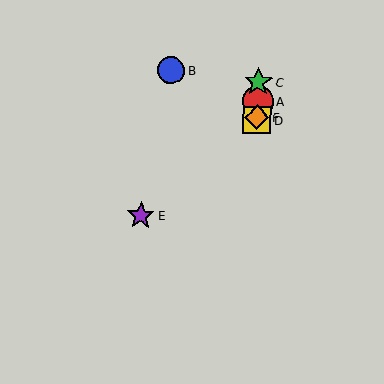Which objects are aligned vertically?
Objects A, C, D, F are aligned vertically.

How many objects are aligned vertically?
4 objects (A, C, D, F) are aligned vertically.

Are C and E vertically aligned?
No, C is at x≈258 and E is at x≈141.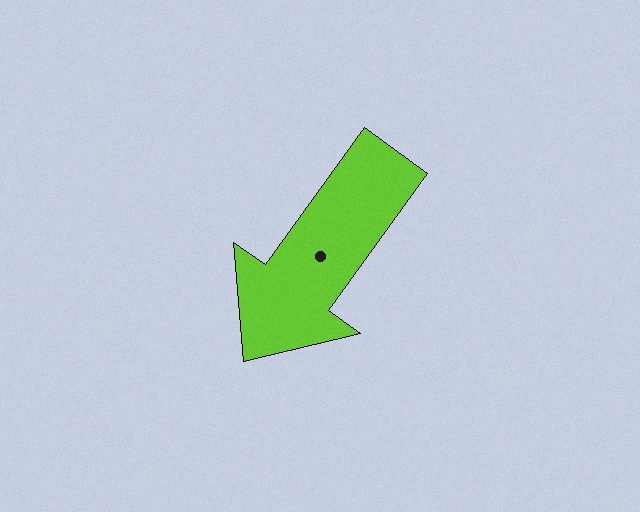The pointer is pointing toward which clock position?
Roughly 7 o'clock.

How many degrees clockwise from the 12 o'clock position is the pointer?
Approximately 216 degrees.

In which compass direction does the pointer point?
Southwest.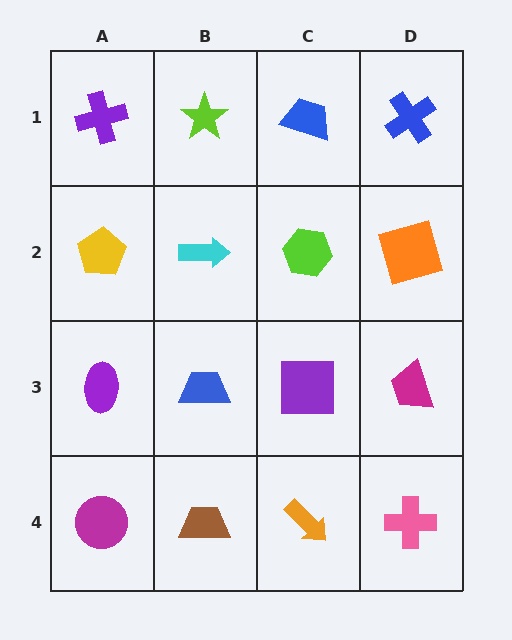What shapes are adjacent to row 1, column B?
A cyan arrow (row 2, column B), a purple cross (row 1, column A), a blue trapezoid (row 1, column C).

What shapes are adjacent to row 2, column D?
A blue cross (row 1, column D), a magenta trapezoid (row 3, column D), a lime hexagon (row 2, column C).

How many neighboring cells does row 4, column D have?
2.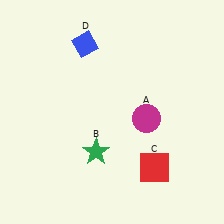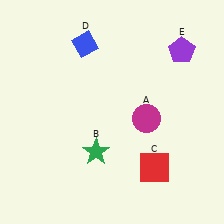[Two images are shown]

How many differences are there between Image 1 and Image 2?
There is 1 difference between the two images.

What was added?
A purple pentagon (E) was added in Image 2.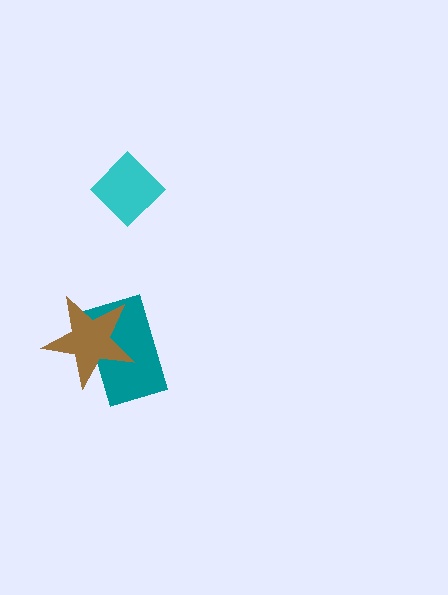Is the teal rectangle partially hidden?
Yes, it is partially covered by another shape.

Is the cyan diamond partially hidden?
No, no other shape covers it.